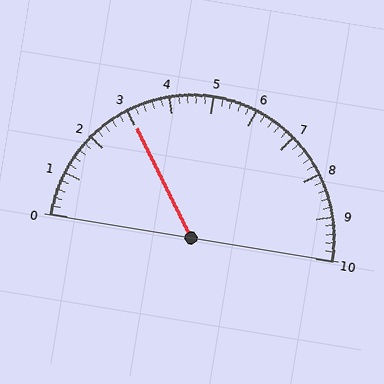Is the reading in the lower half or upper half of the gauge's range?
The reading is in the lower half of the range (0 to 10).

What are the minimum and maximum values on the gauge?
The gauge ranges from 0 to 10.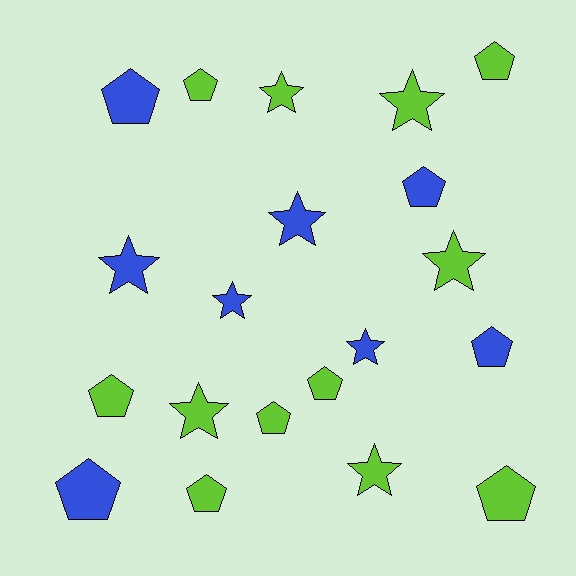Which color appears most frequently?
Lime, with 12 objects.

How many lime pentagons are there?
There are 7 lime pentagons.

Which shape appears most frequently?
Pentagon, with 11 objects.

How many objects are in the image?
There are 20 objects.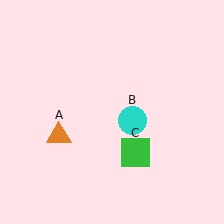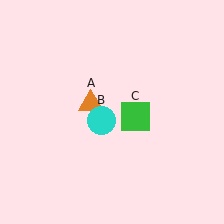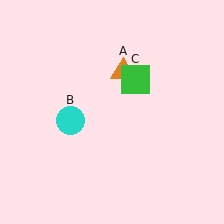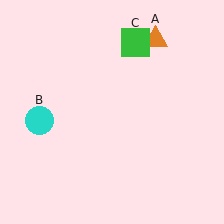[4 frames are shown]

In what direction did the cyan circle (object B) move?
The cyan circle (object B) moved left.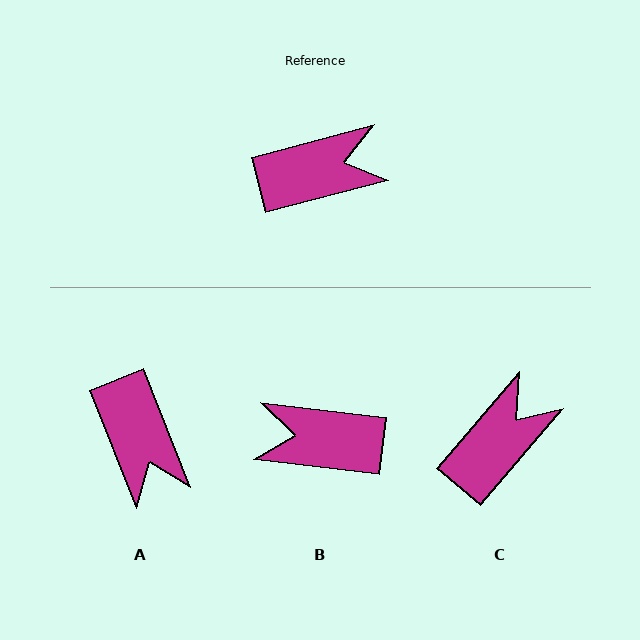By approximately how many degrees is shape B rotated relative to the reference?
Approximately 159 degrees counter-clockwise.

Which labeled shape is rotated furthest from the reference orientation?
B, about 159 degrees away.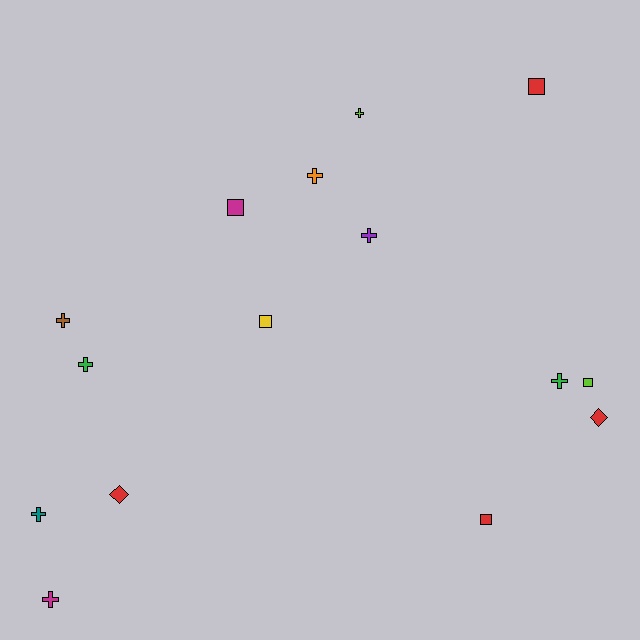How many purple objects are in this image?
There is 1 purple object.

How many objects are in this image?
There are 15 objects.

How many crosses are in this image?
There are 8 crosses.